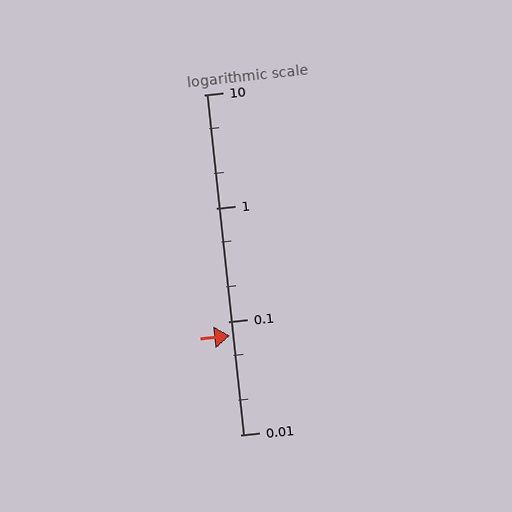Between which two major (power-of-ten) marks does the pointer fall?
The pointer is between 0.01 and 0.1.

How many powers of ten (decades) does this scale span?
The scale spans 3 decades, from 0.01 to 10.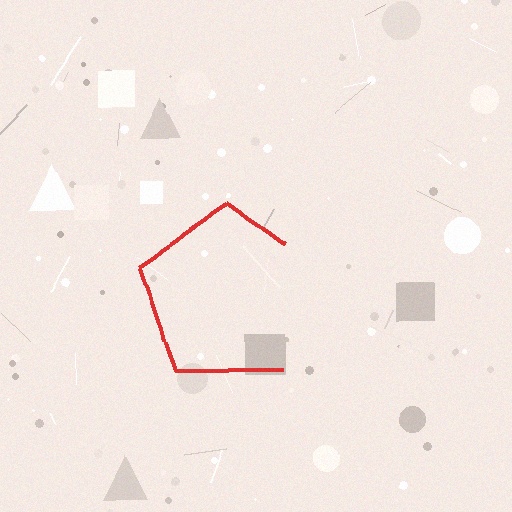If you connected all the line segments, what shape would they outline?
They would outline a pentagon.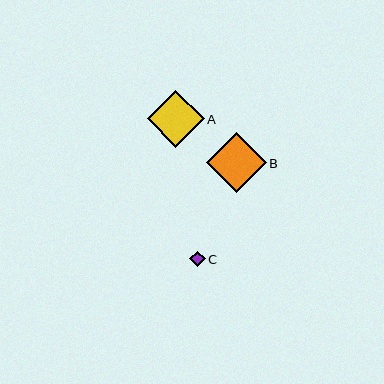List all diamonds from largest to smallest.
From largest to smallest: B, A, C.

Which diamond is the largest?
Diamond B is the largest with a size of approximately 60 pixels.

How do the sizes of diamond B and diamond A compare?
Diamond B and diamond A are approximately the same size.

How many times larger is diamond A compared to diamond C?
Diamond A is approximately 3.6 times the size of diamond C.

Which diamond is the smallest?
Diamond C is the smallest with a size of approximately 16 pixels.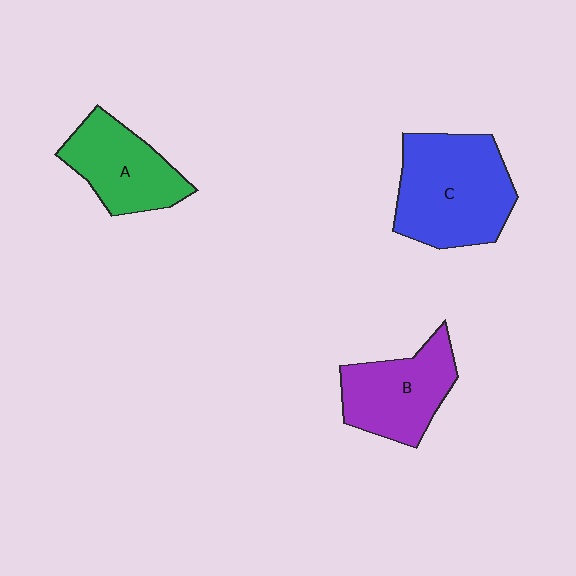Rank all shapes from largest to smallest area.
From largest to smallest: C (blue), B (purple), A (green).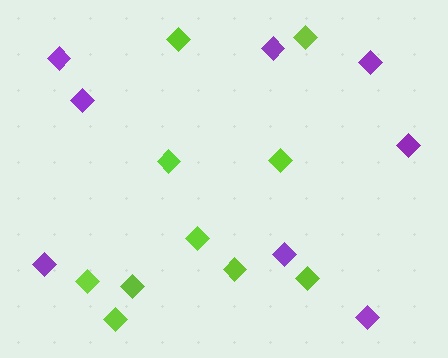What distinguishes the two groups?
There are 2 groups: one group of lime diamonds (10) and one group of purple diamonds (8).